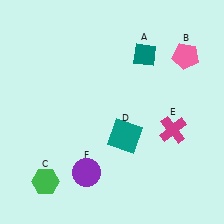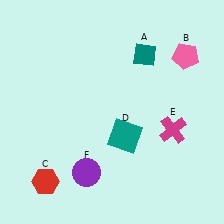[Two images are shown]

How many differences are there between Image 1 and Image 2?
There is 1 difference between the two images.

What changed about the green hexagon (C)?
In Image 1, C is green. In Image 2, it changed to red.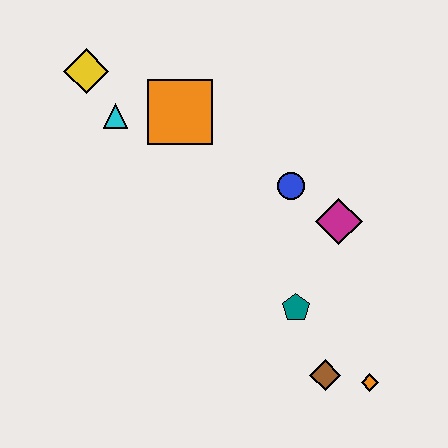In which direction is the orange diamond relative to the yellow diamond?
The orange diamond is below the yellow diamond.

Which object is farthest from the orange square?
The orange diamond is farthest from the orange square.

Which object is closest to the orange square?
The cyan triangle is closest to the orange square.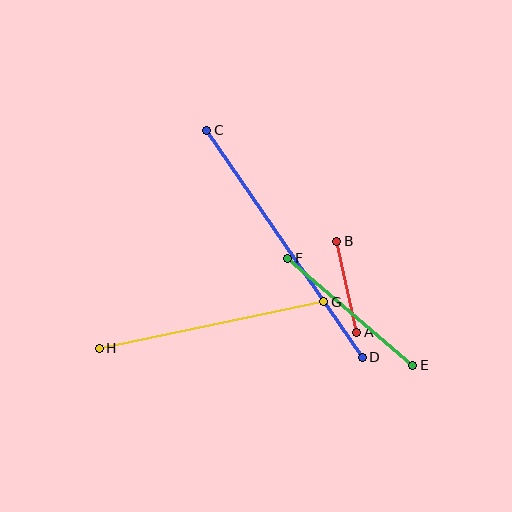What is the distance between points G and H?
The distance is approximately 229 pixels.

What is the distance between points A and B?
The distance is approximately 93 pixels.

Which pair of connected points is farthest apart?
Points C and D are farthest apart.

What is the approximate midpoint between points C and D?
The midpoint is at approximately (285, 244) pixels.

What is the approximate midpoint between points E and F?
The midpoint is at approximately (350, 312) pixels.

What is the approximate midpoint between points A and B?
The midpoint is at approximately (347, 287) pixels.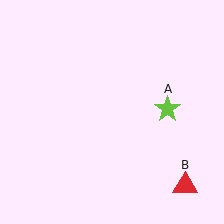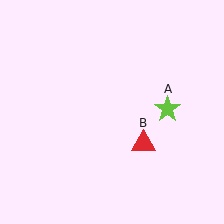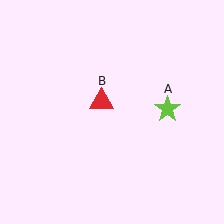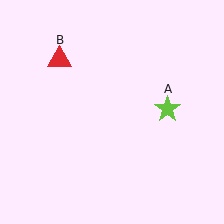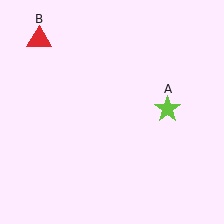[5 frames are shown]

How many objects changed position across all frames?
1 object changed position: red triangle (object B).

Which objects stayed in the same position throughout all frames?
Lime star (object A) remained stationary.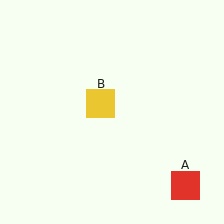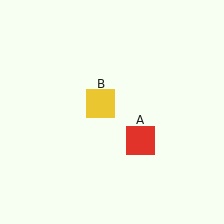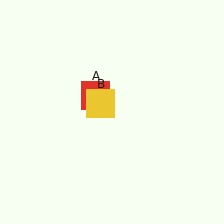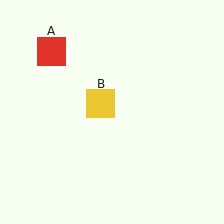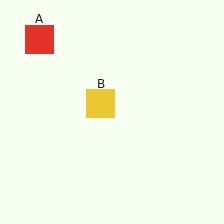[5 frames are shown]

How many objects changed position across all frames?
1 object changed position: red square (object A).